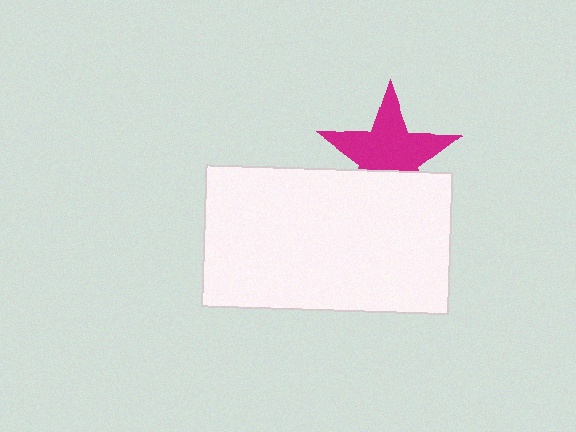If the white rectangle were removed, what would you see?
You would see the complete magenta star.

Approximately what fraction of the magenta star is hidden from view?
Roughly 32% of the magenta star is hidden behind the white rectangle.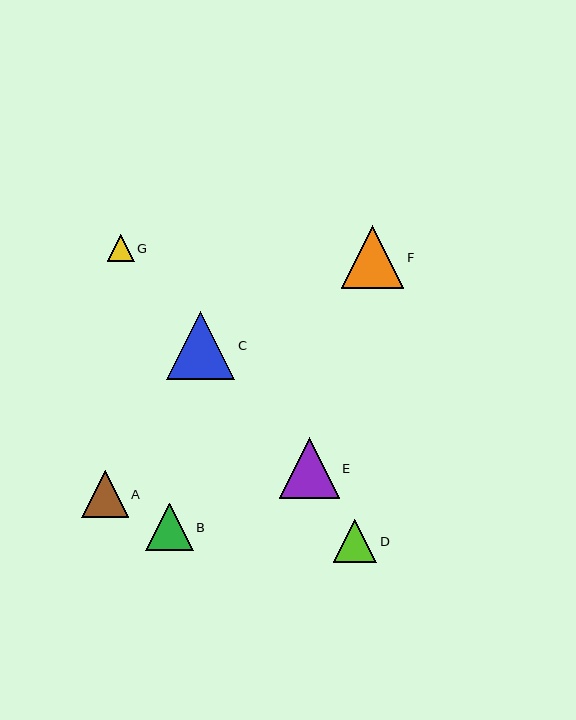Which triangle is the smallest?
Triangle G is the smallest with a size of approximately 27 pixels.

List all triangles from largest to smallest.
From largest to smallest: C, F, E, B, A, D, G.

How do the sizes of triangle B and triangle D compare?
Triangle B and triangle D are approximately the same size.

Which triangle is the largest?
Triangle C is the largest with a size of approximately 68 pixels.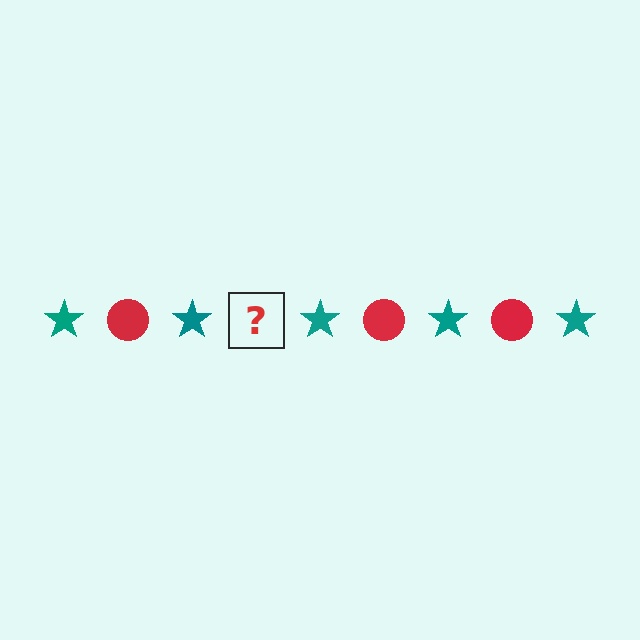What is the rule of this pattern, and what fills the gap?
The rule is that the pattern alternates between teal star and red circle. The gap should be filled with a red circle.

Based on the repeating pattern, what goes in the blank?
The blank should be a red circle.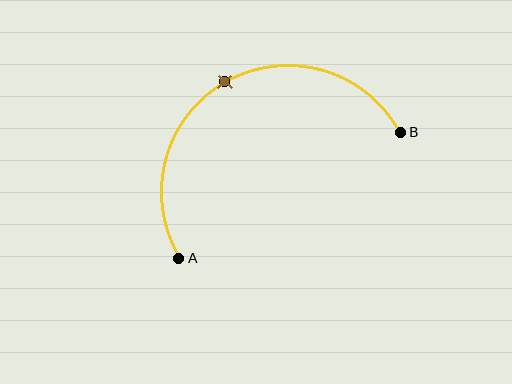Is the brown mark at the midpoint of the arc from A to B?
Yes. The brown mark lies on the arc at equal arc-length from both A and B — it is the arc midpoint.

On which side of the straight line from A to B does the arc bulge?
The arc bulges above the straight line connecting A and B.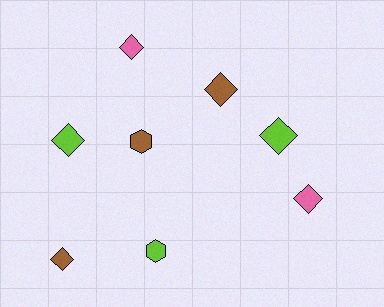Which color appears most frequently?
Lime, with 3 objects.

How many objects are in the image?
There are 8 objects.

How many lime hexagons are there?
There is 1 lime hexagon.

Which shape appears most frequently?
Diamond, with 6 objects.